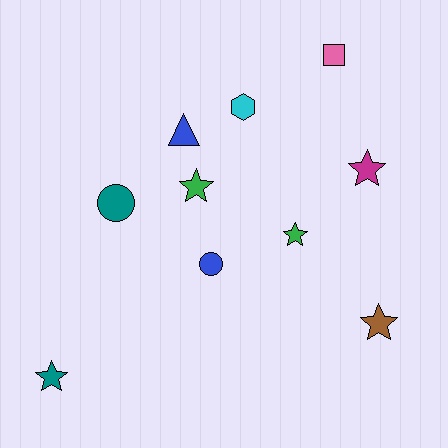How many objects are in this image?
There are 10 objects.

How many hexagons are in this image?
There is 1 hexagon.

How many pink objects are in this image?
There is 1 pink object.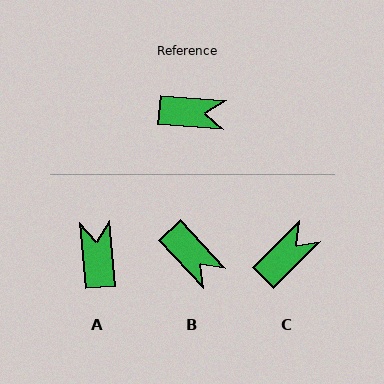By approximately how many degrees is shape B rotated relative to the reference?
Approximately 43 degrees clockwise.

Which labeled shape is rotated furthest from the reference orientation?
A, about 100 degrees away.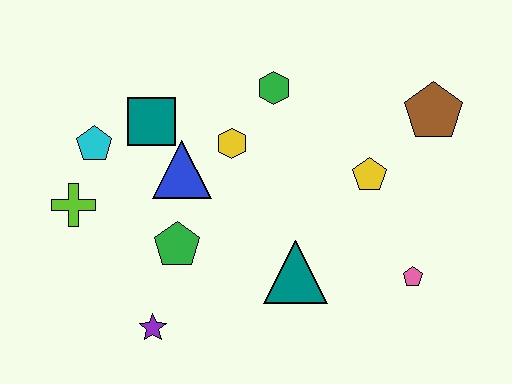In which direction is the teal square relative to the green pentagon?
The teal square is above the green pentagon.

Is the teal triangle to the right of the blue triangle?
Yes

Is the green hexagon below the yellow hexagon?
No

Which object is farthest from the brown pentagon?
The lime cross is farthest from the brown pentagon.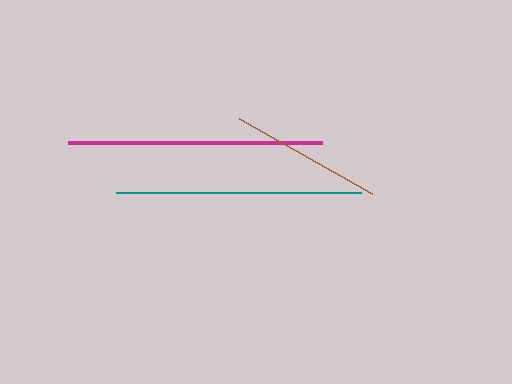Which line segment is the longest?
The magenta line is the longest at approximately 254 pixels.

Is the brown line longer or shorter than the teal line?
The teal line is longer than the brown line.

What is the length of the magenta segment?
The magenta segment is approximately 254 pixels long.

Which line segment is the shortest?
The brown line is the shortest at approximately 153 pixels.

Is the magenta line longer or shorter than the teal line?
The magenta line is longer than the teal line.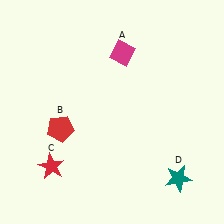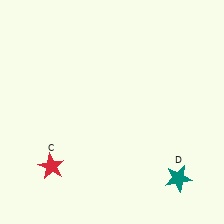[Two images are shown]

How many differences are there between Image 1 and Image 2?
There are 2 differences between the two images.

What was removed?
The red pentagon (B), the magenta diamond (A) were removed in Image 2.